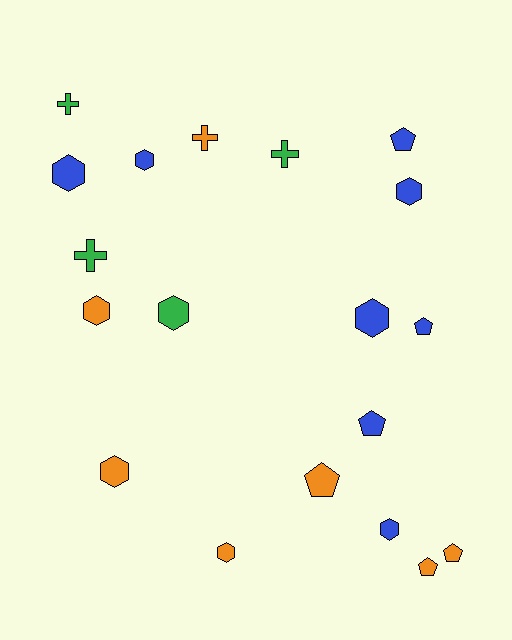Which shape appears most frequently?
Hexagon, with 9 objects.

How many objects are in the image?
There are 19 objects.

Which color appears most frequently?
Blue, with 8 objects.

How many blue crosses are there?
There are no blue crosses.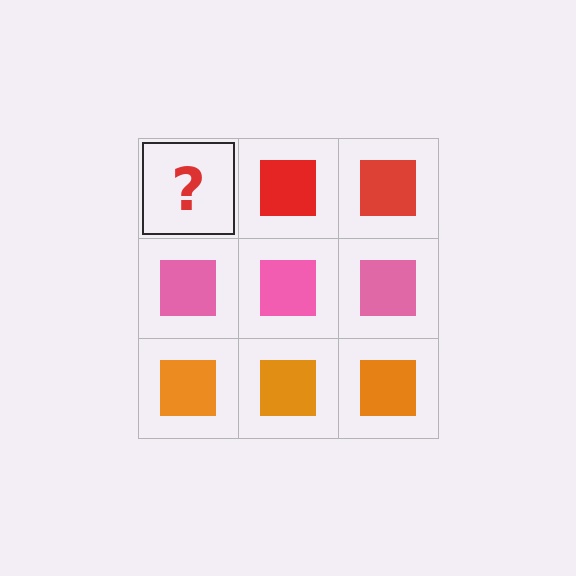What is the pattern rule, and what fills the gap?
The rule is that each row has a consistent color. The gap should be filled with a red square.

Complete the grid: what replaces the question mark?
The question mark should be replaced with a red square.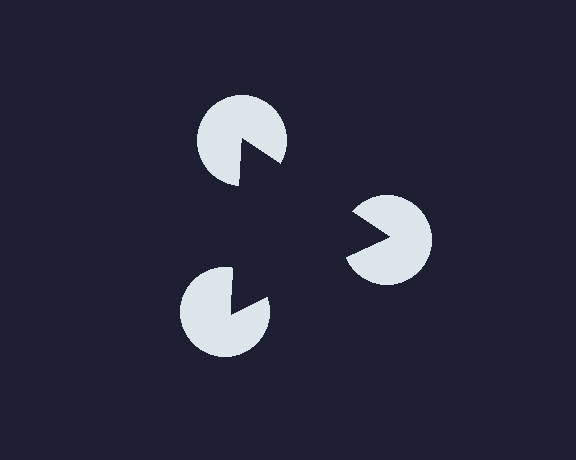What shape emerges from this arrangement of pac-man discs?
An illusory triangle — its edges are inferred from the aligned wedge cuts in the pac-man discs, not physically drawn.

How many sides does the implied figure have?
3 sides.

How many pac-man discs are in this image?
There are 3 — one at each vertex of the illusory triangle.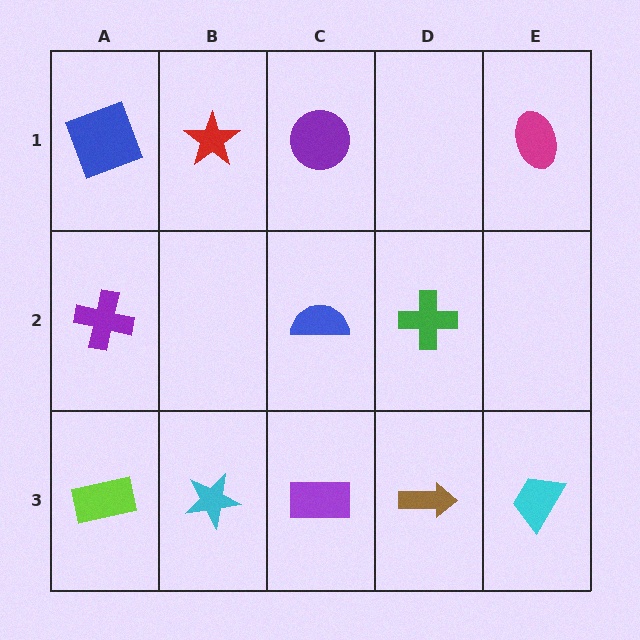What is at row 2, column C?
A blue semicircle.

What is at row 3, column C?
A purple rectangle.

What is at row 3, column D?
A brown arrow.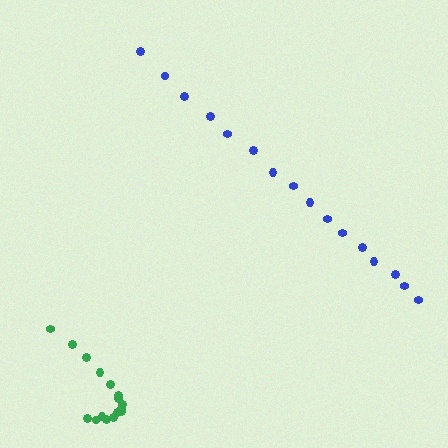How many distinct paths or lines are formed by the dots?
There are 2 distinct paths.